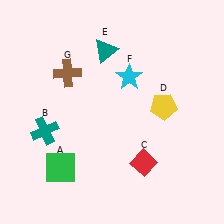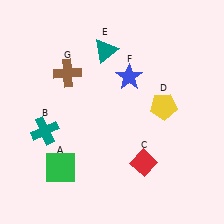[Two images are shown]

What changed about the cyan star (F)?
In Image 1, F is cyan. In Image 2, it changed to blue.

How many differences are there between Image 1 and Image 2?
There is 1 difference between the two images.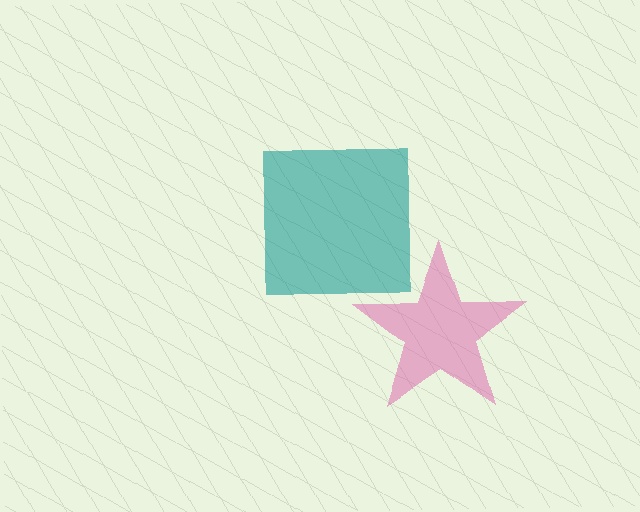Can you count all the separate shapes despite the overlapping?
Yes, there are 2 separate shapes.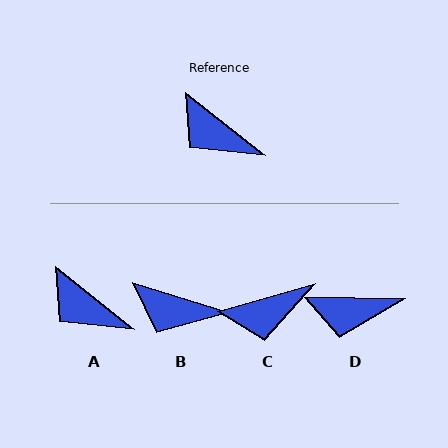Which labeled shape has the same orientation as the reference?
A.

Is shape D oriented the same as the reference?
No, it is off by about 37 degrees.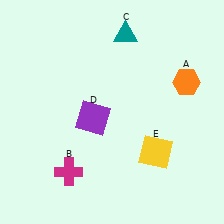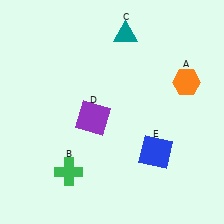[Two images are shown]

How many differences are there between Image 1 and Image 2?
There are 2 differences between the two images.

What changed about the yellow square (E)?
In Image 1, E is yellow. In Image 2, it changed to blue.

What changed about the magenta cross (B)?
In Image 1, B is magenta. In Image 2, it changed to green.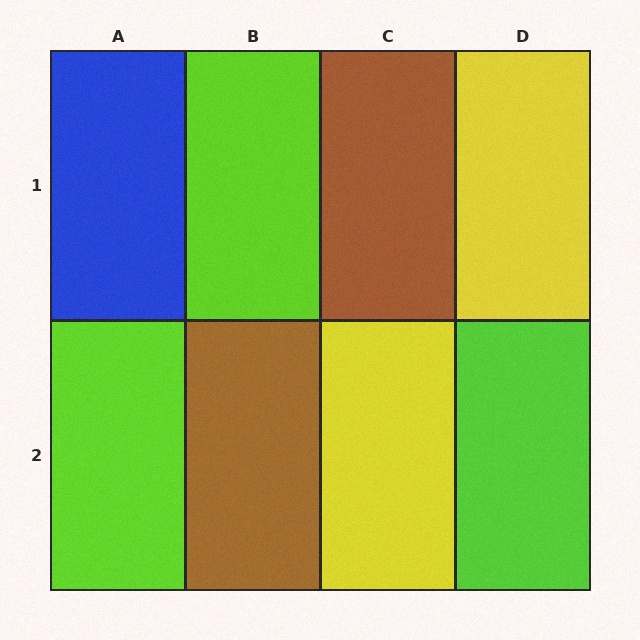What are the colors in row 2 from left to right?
Lime, brown, yellow, lime.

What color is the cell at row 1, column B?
Lime.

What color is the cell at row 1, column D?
Yellow.